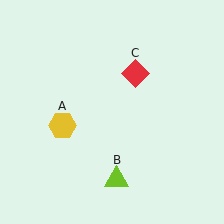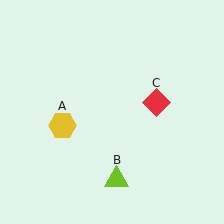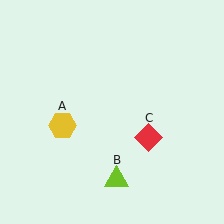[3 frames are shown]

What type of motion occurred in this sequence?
The red diamond (object C) rotated clockwise around the center of the scene.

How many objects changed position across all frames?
1 object changed position: red diamond (object C).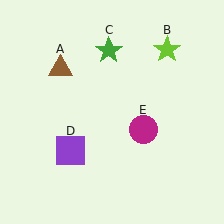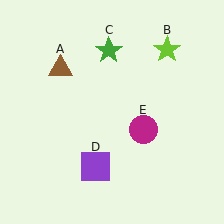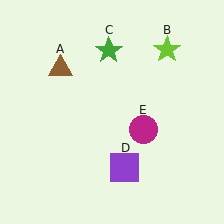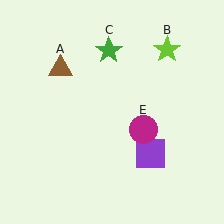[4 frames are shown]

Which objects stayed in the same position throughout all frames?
Brown triangle (object A) and lime star (object B) and green star (object C) and magenta circle (object E) remained stationary.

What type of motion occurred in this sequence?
The purple square (object D) rotated counterclockwise around the center of the scene.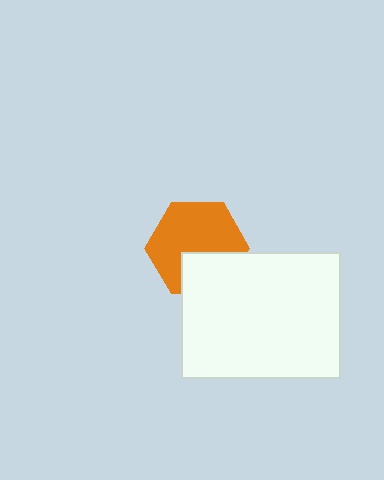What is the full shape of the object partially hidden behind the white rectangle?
The partially hidden object is an orange hexagon.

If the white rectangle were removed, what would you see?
You would see the complete orange hexagon.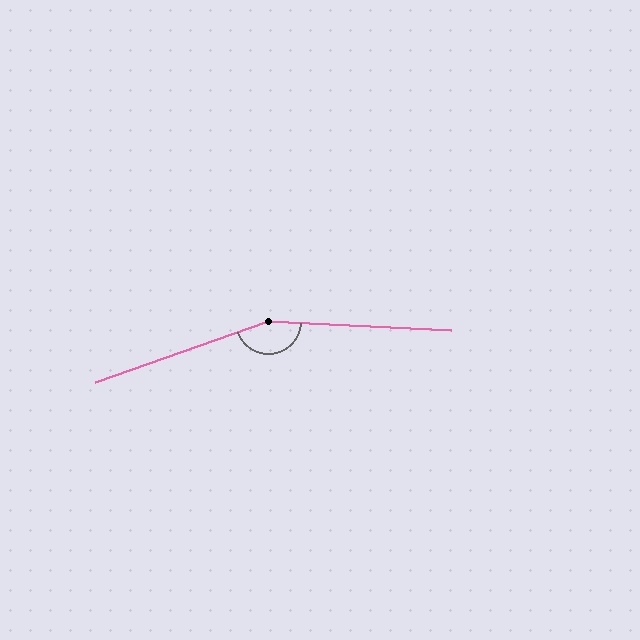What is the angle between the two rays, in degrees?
Approximately 158 degrees.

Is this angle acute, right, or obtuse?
It is obtuse.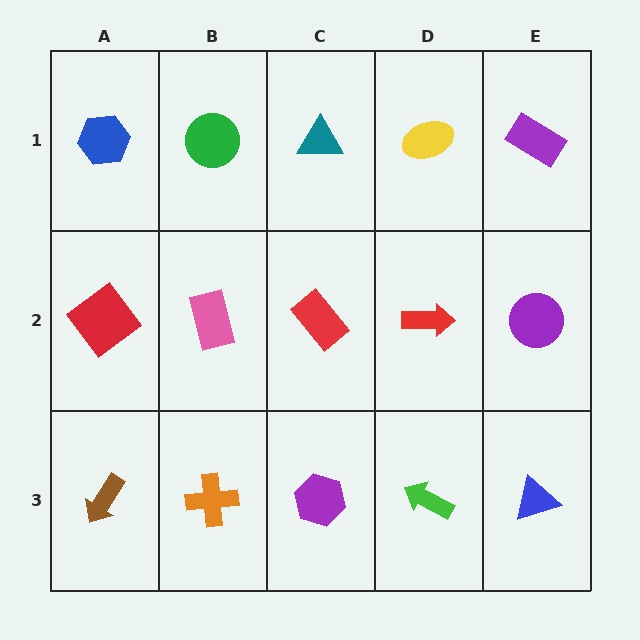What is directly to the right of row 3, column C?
A green arrow.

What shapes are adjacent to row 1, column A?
A red diamond (row 2, column A), a green circle (row 1, column B).